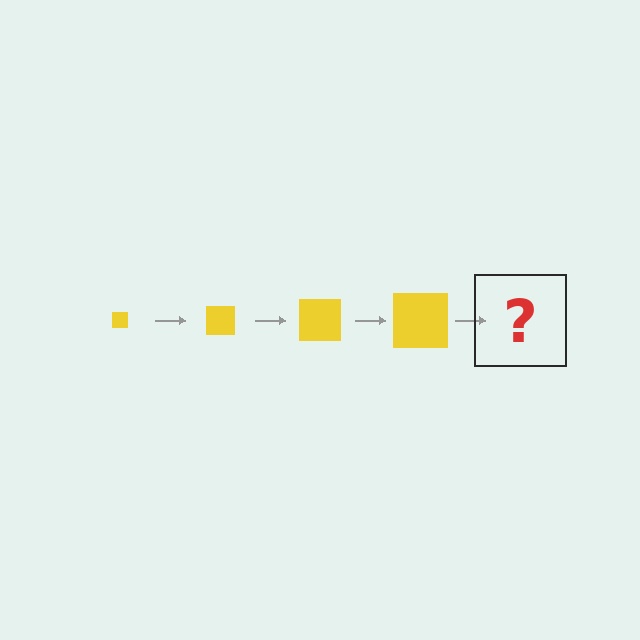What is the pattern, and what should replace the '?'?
The pattern is that the square gets progressively larger each step. The '?' should be a yellow square, larger than the previous one.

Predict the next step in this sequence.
The next step is a yellow square, larger than the previous one.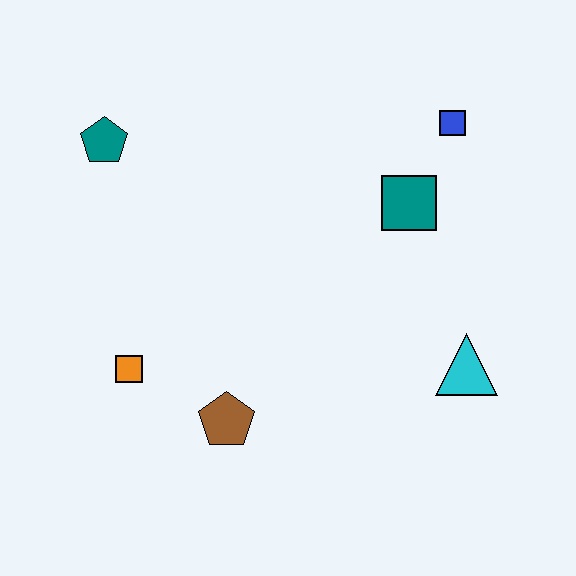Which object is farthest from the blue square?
The orange square is farthest from the blue square.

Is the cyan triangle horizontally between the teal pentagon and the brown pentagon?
No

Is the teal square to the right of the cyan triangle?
No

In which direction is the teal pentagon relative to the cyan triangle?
The teal pentagon is to the left of the cyan triangle.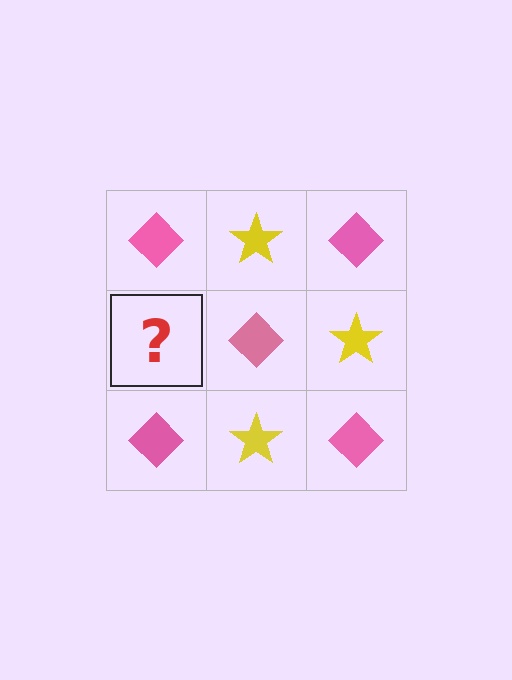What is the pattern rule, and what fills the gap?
The rule is that it alternates pink diamond and yellow star in a checkerboard pattern. The gap should be filled with a yellow star.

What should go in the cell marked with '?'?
The missing cell should contain a yellow star.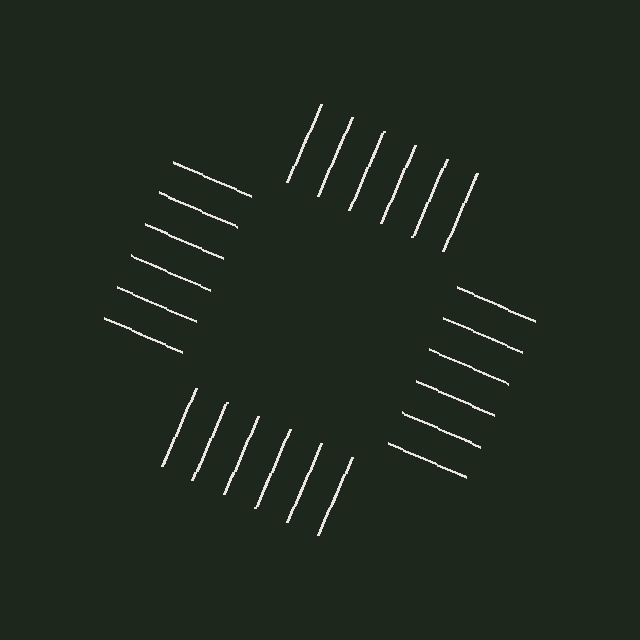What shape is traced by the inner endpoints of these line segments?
An illusory square — the line segments terminate on its edges but no continuous stroke is drawn.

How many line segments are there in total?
24 — 6 along each of the 4 edges.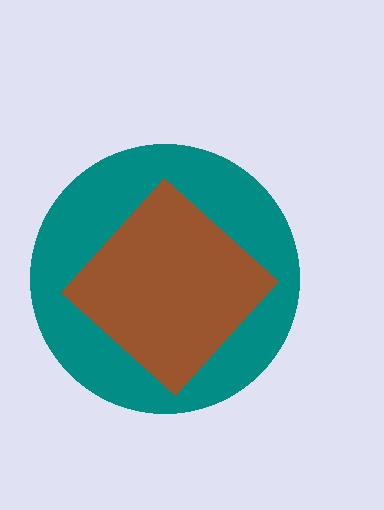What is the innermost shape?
The brown diamond.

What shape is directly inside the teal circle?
The brown diamond.